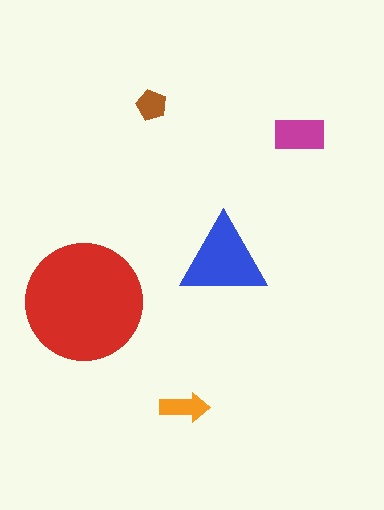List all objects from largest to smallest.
The red circle, the blue triangle, the magenta rectangle, the orange arrow, the brown pentagon.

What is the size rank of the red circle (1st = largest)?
1st.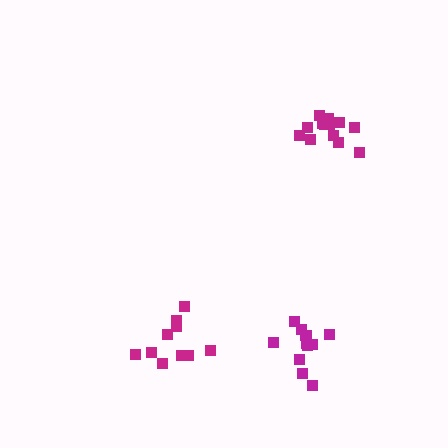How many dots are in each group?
Group 1: 10 dots, Group 2: 13 dots, Group 3: 12 dots (35 total).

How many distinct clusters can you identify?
There are 3 distinct clusters.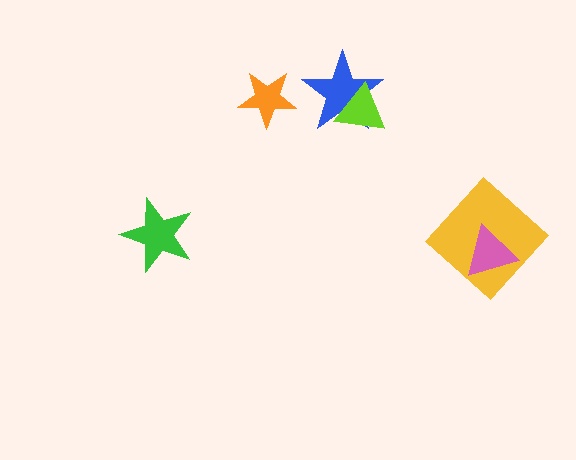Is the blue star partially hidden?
Yes, it is partially covered by another shape.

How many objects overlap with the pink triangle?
1 object overlaps with the pink triangle.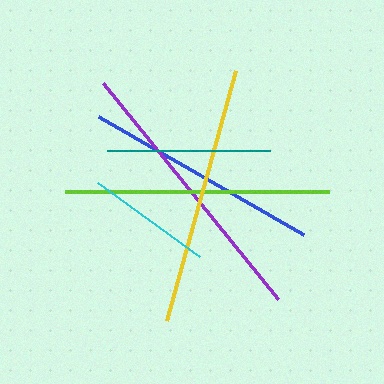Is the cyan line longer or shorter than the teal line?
The teal line is longer than the cyan line.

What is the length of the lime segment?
The lime segment is approximately 264 pixels long.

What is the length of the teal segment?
The teal segment is approximately 163 pixels long.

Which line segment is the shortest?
The cyan line is the shortest at approximately 126 pixels.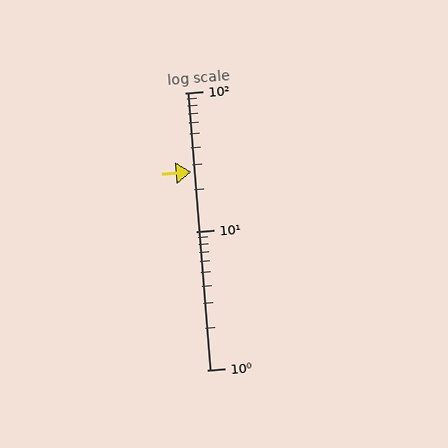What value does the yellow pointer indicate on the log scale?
The pointer indicates approximately 27.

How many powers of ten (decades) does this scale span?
The scale spans 2 decades, from 1 to 100.